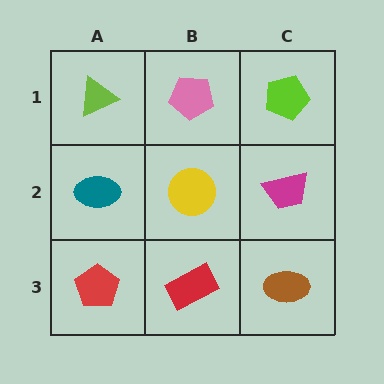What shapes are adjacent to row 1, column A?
A teal ellipse (row 2, column A), a pink pentagon (row 1, column B).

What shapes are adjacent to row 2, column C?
A lime pentagon (row 1, column C), a brown ellipse (row 3, column C), a yellow circle (row 2, column B).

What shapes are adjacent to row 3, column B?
A yellow circle (row 2, column B), a red pentagon (row 3, column A), a brown ellipse (row 3, column C).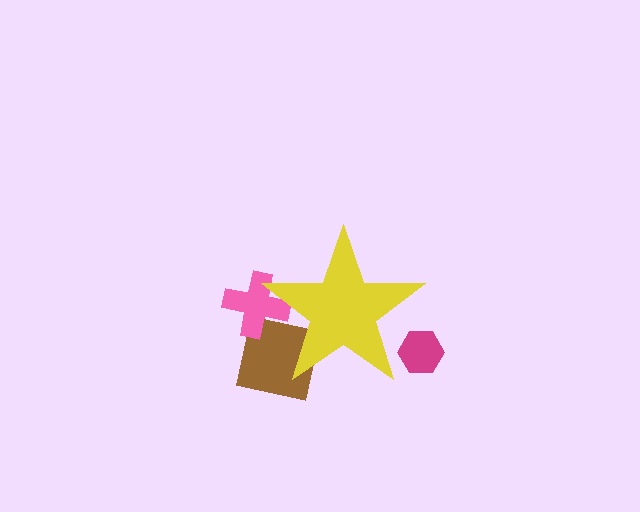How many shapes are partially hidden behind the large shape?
3 shapes are partially hidden.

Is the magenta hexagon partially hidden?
Yes, the magenta hexagon is partially hidden behind the yellow star.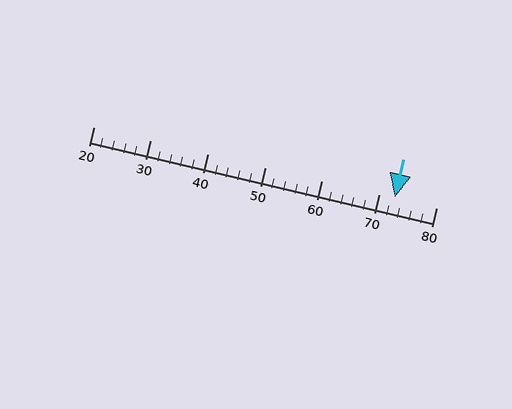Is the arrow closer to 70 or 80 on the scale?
The arrow is closer to 70.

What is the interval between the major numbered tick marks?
The major tick marks are spaced 10 units apart.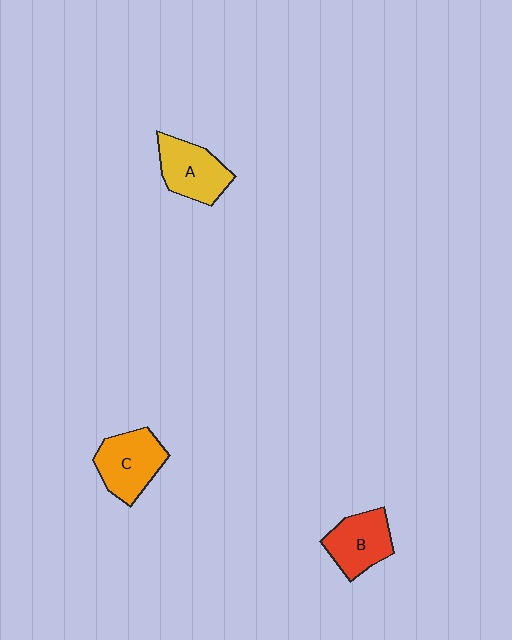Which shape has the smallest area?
Shape B (red).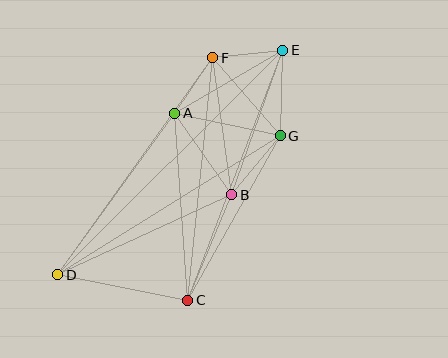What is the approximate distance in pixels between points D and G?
The distance between D and G is approximately 262 pixels.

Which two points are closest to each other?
Points A and F are closest to each other.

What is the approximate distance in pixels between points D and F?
The distance between D and F is approximately 267 pixels.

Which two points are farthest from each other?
Points D and E are farthest from each other.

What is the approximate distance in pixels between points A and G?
The distance between A and G is approximately 108 pixels.